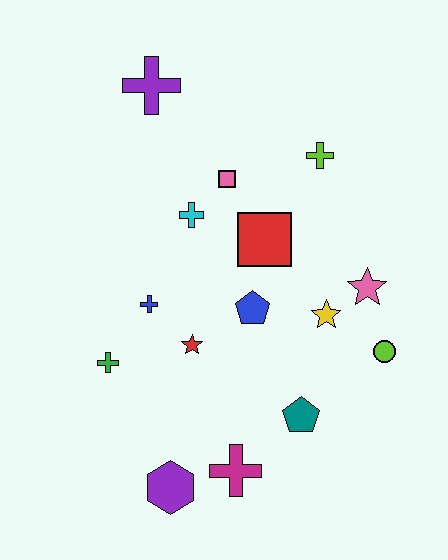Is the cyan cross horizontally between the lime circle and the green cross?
Yes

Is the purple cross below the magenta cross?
No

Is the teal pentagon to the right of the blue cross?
Yes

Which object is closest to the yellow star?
The pink star is closest to the yellow star.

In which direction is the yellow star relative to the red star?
The yellow star is to the right of the red star.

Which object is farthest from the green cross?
The lime cross is farthest from the green cross.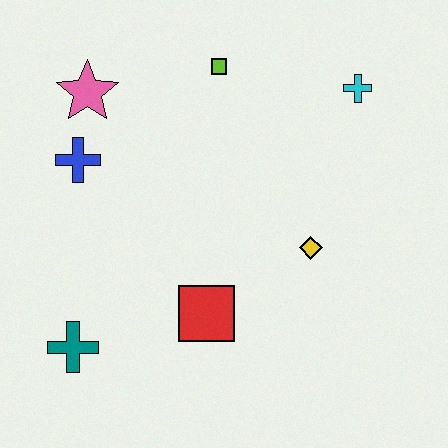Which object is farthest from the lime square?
The teal cross is farthest from the lime square.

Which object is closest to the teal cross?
The red square is closest to the teal cross.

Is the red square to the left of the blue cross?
No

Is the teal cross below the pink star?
Yes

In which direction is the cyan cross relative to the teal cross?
The cyan cross is to the right of the teal cross.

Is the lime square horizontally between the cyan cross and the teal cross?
Yes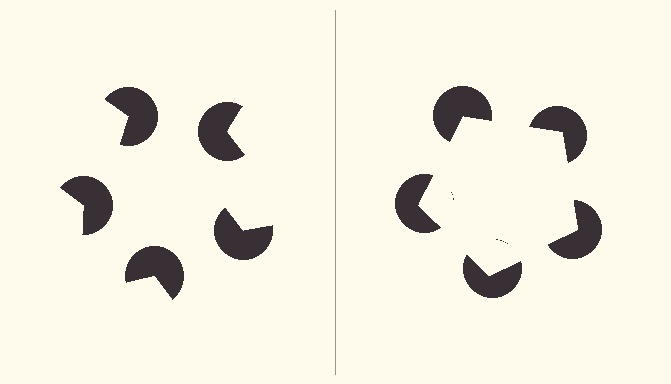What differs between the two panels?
The pac-man discs are positioned identically on both sides; only the wedge orientations differ. On the right they align to a pentagon; on the left they are misaligned.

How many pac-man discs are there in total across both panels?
10 — 5 on each side.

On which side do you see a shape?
An illusory pentagon appears on the right side. On the left side the wedge cuts are rotated, so no coherent shape forms.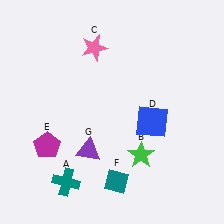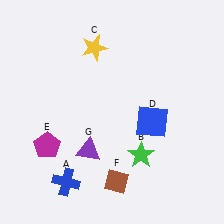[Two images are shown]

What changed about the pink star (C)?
In Image 1, C is pink. In Image 2, it changed to yellow.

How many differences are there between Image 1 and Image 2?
There are 3 differences between the two images.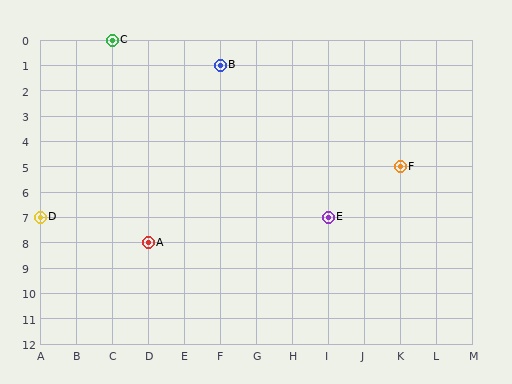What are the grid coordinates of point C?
Point C is at grid coordinates (C, 0).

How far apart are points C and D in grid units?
Points C and D are 2 columns and 7 rows apart (about 7.3 grid units diagonally).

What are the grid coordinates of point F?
Point F is at grid coordinates (K, 5).